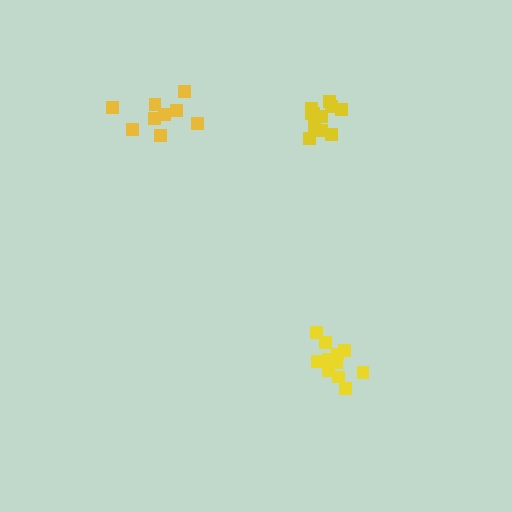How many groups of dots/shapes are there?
There are 3 groups.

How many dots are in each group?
Group 1: 12 dots, Group 2: 9 dots, Group 3: 11 dots (32 total).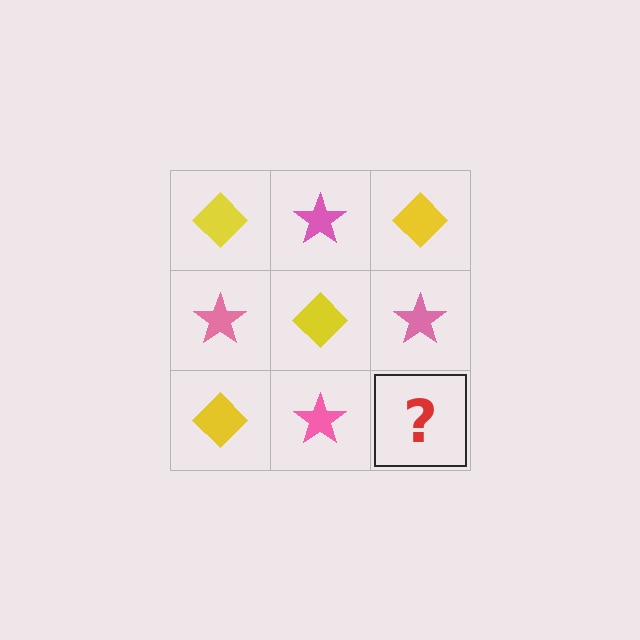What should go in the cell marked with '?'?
The missing cell should contain a yellow diamond.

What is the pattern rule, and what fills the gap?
The rule is that it alternates yellow diamond and pink star in a checkerboard pattern. The gap should be filled with a yellow diamond.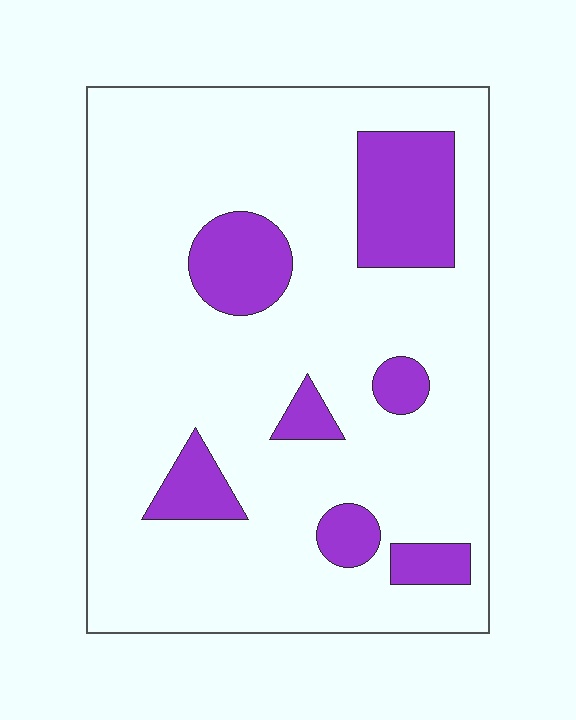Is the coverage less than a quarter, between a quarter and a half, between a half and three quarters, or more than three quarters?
Less than a quarter.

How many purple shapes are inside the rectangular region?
7.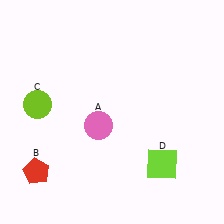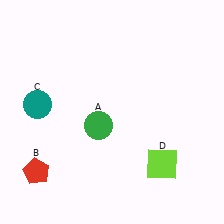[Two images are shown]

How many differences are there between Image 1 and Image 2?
There are 2 differences between the two images.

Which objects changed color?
A changed from pink to green. C changed from lime to teal.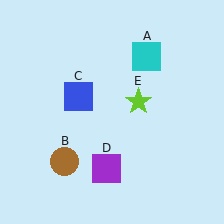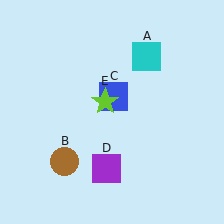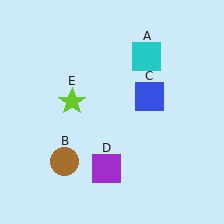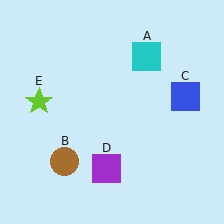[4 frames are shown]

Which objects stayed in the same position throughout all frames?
Cyan square (object A) and brown circle (object B) and purple square (object D) remained stationary.